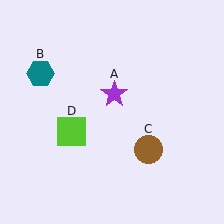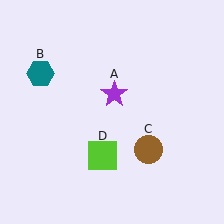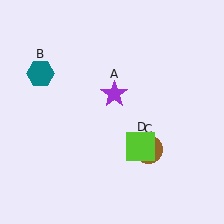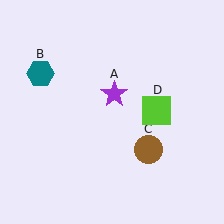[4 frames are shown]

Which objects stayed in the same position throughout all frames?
Purple star (object A) and teal hexagon (object B) and brown circle (object C) remained stationary.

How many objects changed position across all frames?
1 object changed position: lime square (object D).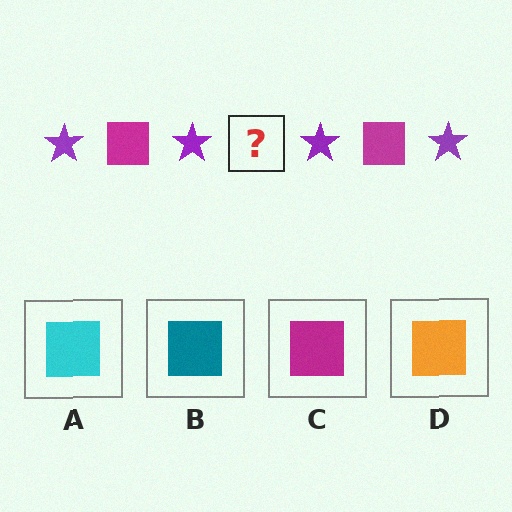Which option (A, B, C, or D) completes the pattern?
C.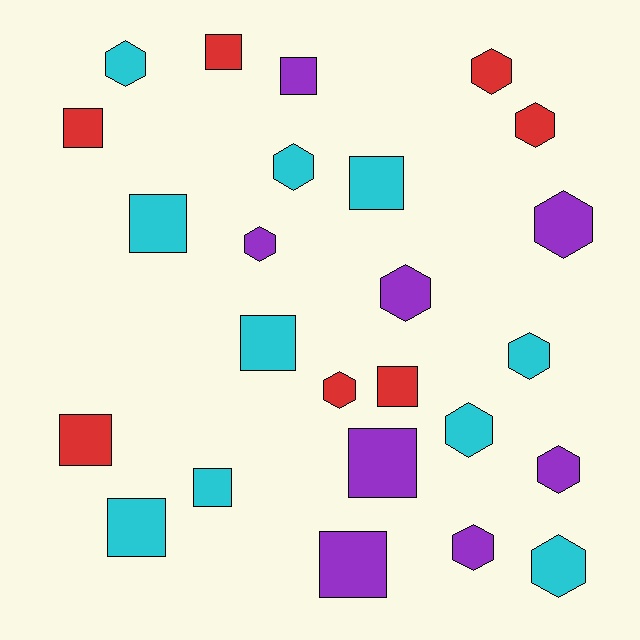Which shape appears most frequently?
Hexagon, with 13 objects.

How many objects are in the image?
There are 25 objects.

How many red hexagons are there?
There are 3 red hexagons.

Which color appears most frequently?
Cyan, with 10 objects.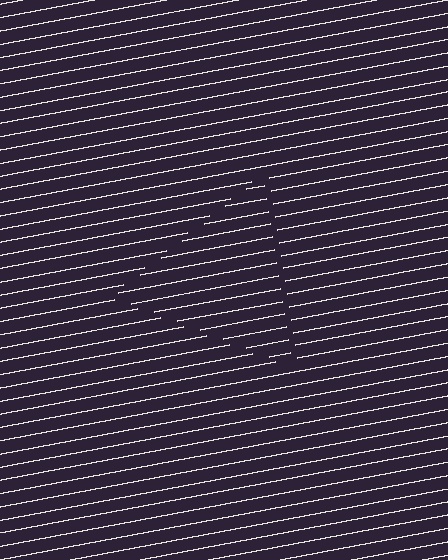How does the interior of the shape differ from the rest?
The interior of the shape contains the same grating, shifted by half a period — the contour is defined by the phase discontinuity where line-ends from the inner and outer gratings abut.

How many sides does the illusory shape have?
3 sides — the line-ends trace a triangle.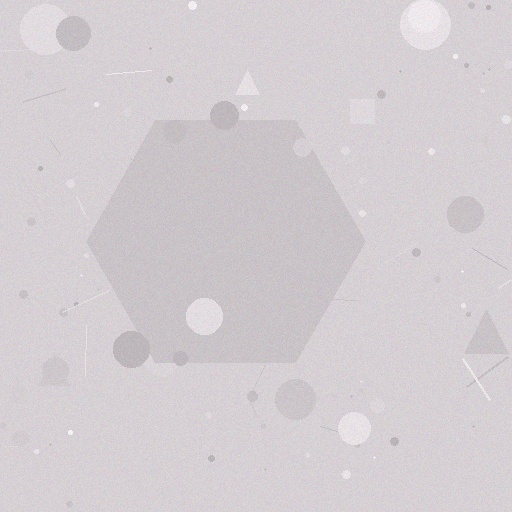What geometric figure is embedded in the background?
A hexagon is embedded in the background.